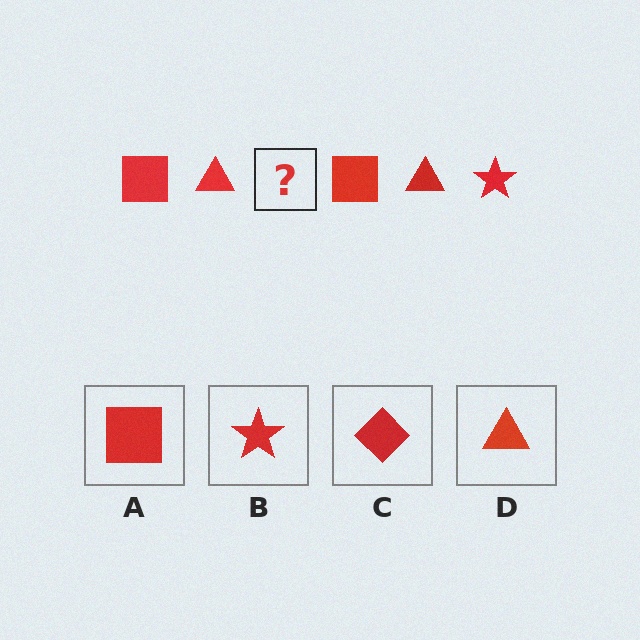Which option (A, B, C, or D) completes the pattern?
B.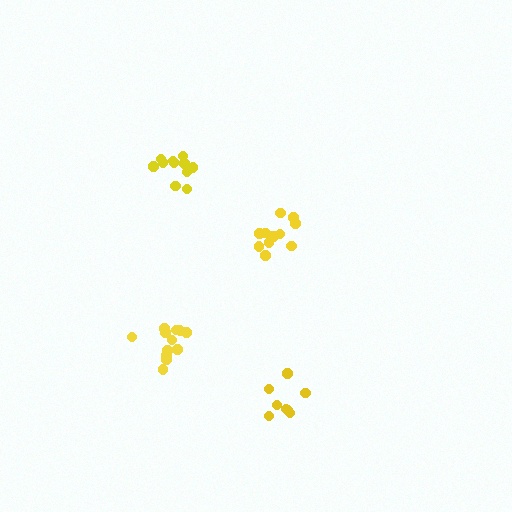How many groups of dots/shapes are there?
There are 4 groups.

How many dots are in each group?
Group 1: 11 dots, Group 2: 11 dots, Group 3: 8 dots, Group 4: 13 dots (43 total).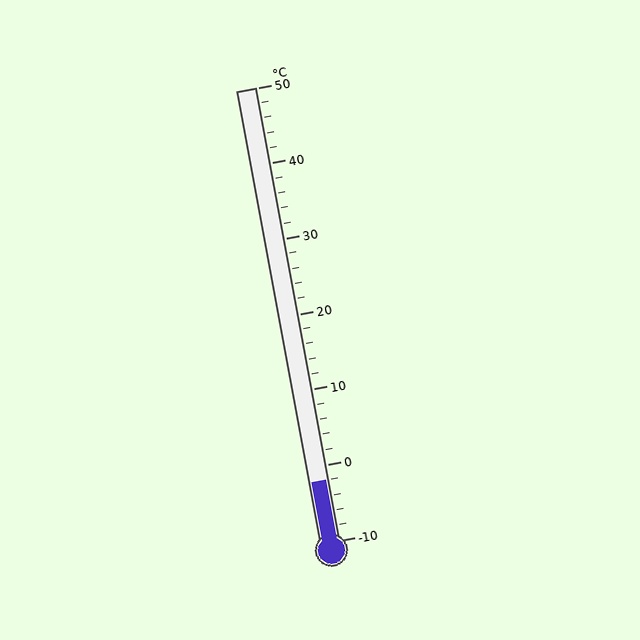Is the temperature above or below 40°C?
The temperature is below 40°C.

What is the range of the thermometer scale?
The thermometer scale ranges from -10°C to 50°C.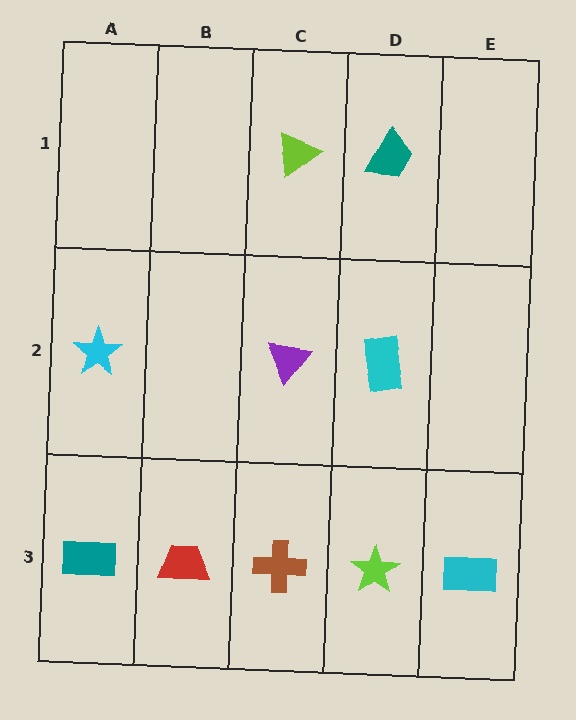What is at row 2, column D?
A cyan rectangle.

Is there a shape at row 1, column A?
No, that cell is empty.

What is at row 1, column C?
A lime triangle.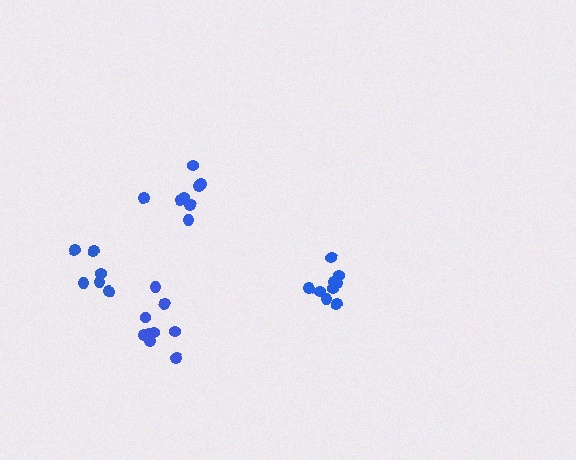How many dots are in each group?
Group 1: 6 dots, Group 2: 8 dots, Group 3: 9 dots, Group 4: 9 dots (32 total).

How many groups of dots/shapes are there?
There are 4 groups.